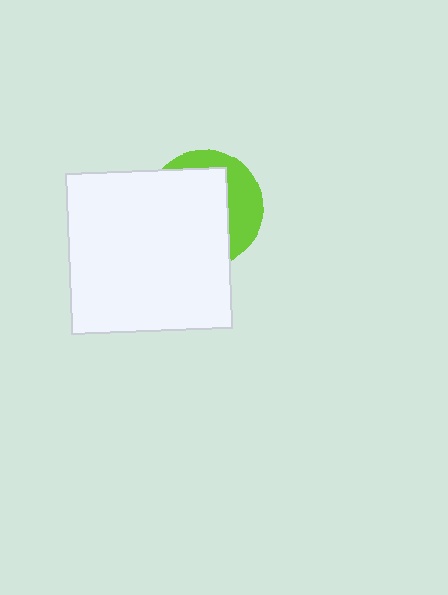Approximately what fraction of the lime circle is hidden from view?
Roughly 66% of the lime circle is hidden behind the white square.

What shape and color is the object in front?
The object in front is a white square.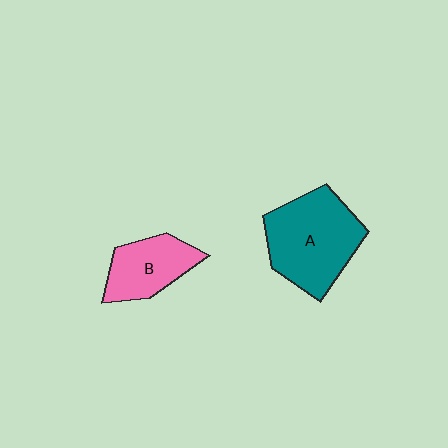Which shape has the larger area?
Shape A (teal).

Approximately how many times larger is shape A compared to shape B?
Approximately 1.6 times.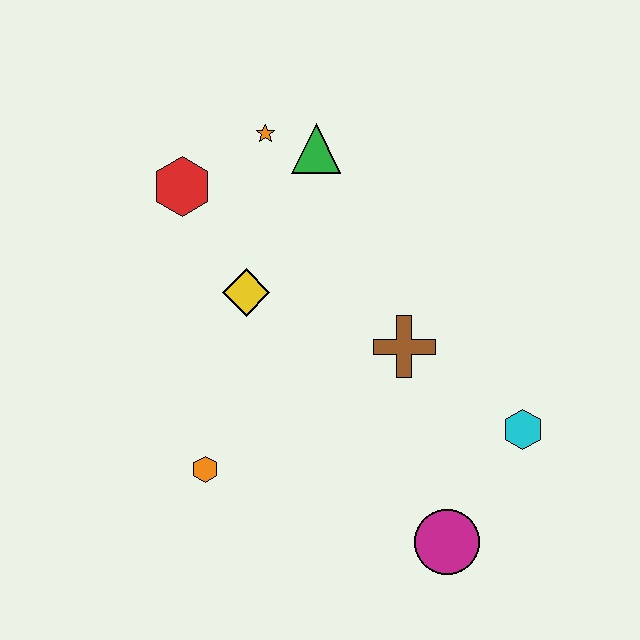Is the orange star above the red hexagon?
Yes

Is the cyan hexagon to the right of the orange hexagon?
Yes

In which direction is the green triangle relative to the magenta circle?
The green triangle is above the magenta circle.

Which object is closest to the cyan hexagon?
The magenta circle is closest to the cyan hexagon.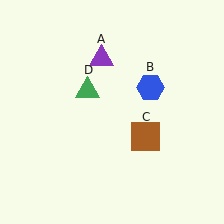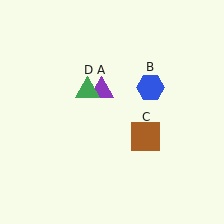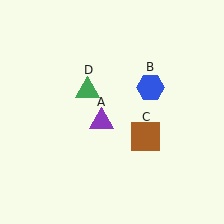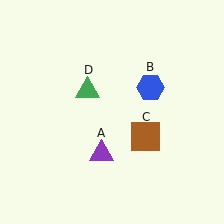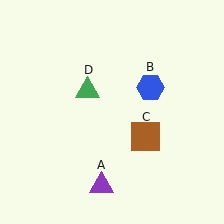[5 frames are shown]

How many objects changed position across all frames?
1 object changed position: purple triangle (object A).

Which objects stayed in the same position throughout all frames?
Blue hexagon (object B) and brown square (object C) and green triangle (object D) remained stationary.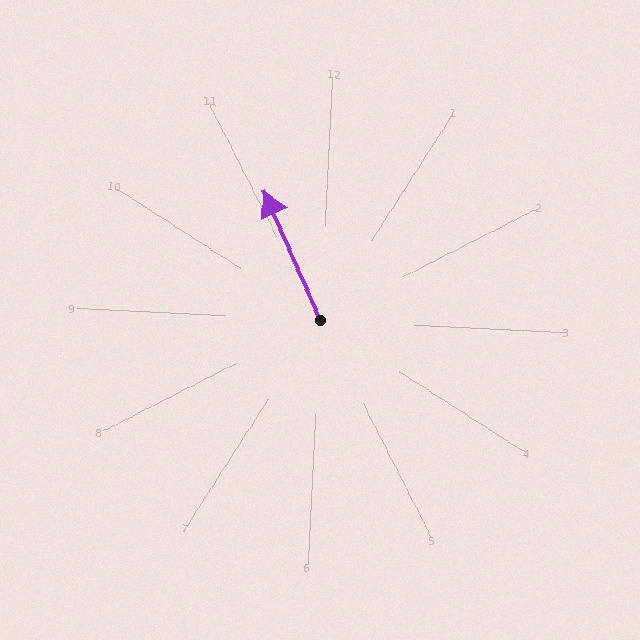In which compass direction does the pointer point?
Northwest.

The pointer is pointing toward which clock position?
Roughly 11 o'clock.